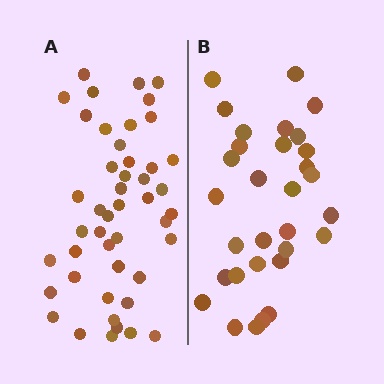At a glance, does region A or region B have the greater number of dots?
Region A (the left region) has more dots.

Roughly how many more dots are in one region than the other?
Region A has approximately 15 more dots than region B.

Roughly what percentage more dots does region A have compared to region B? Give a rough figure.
About 50% more.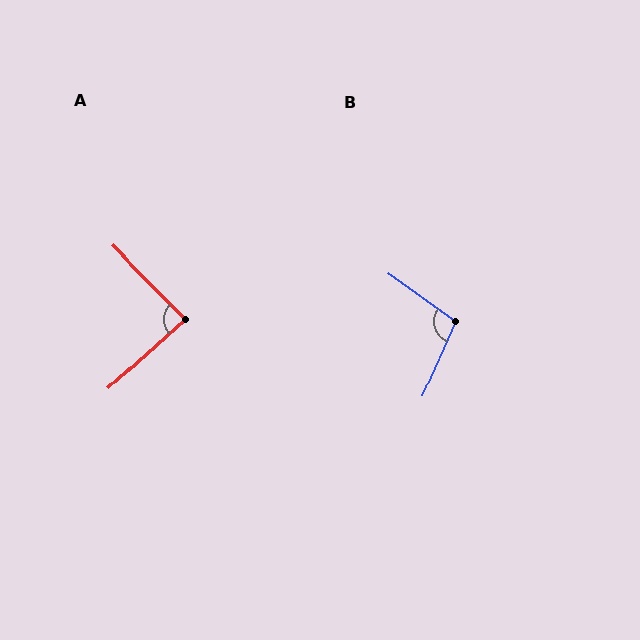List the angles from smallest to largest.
A (87°), B (102°).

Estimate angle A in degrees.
Approximately 87 degrees.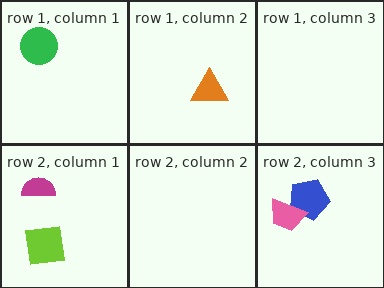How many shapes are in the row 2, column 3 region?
2.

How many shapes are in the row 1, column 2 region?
1.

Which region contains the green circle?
The row 1, column 1 region.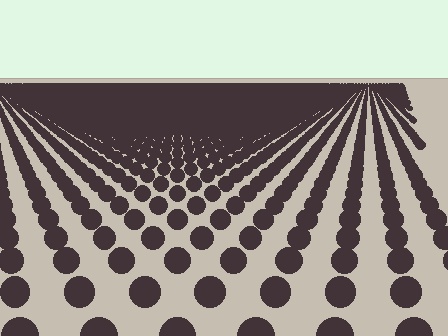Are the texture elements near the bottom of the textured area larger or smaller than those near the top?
Larger. Near the bottom, elements are closer to the viewer and appear at a bigger on-screen size.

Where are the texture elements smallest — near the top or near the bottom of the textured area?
Near the top.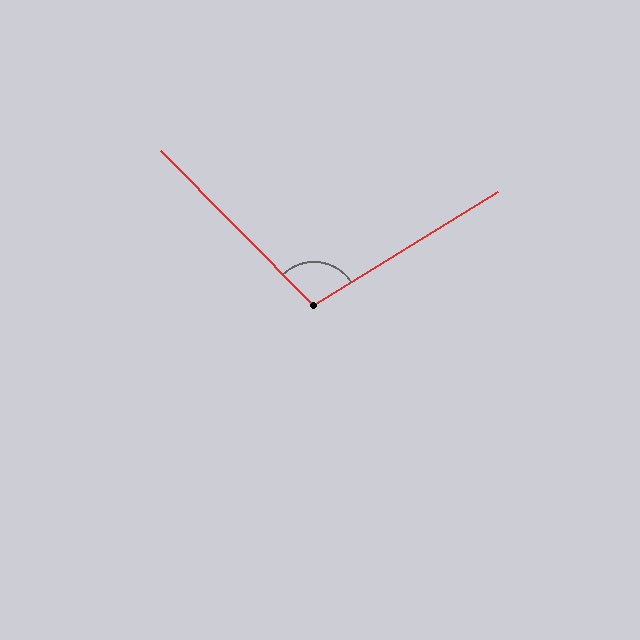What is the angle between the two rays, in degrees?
Approximately 103 degrees.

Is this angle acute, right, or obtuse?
It is obtuse.